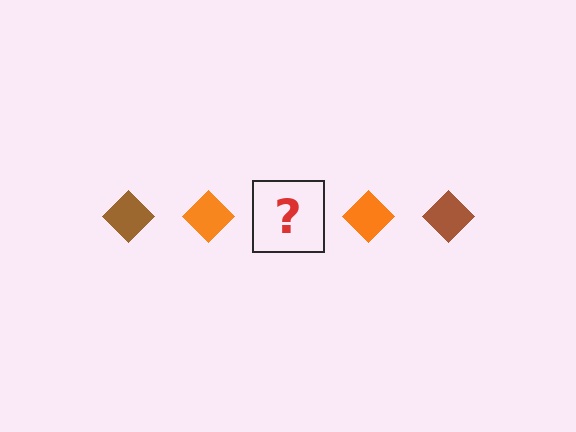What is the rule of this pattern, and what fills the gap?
The rule is that the pattern cycles through brown, orange diamonds. The gap should be filled with a brown diamond.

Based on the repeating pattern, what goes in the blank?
The blank should be a brown diamond.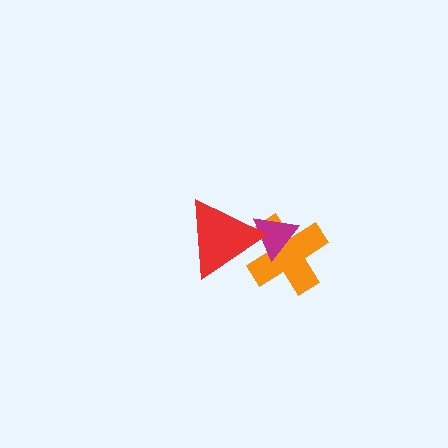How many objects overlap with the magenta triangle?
2 objects overlap with the magenta triangle.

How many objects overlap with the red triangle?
2 objects overlap with the red triangle.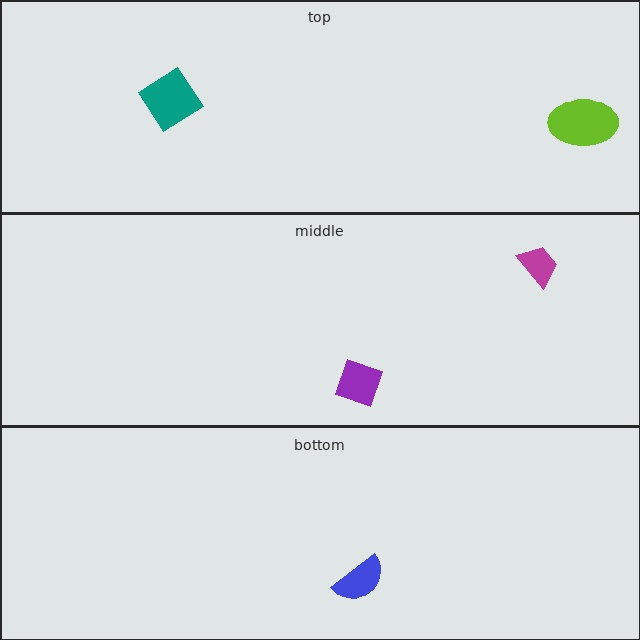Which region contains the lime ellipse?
The top region.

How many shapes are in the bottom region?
1.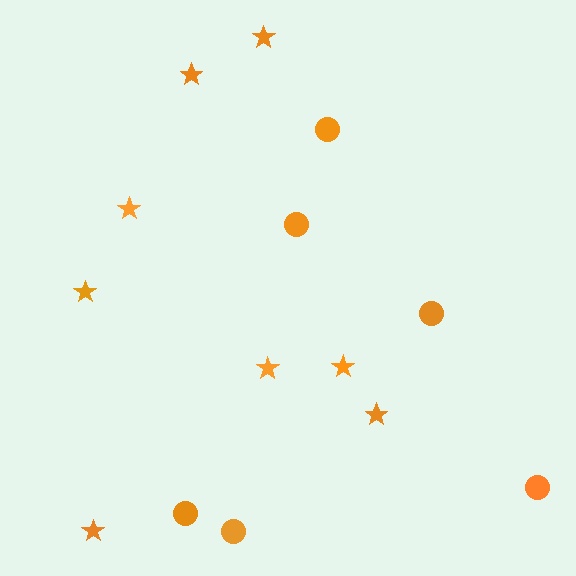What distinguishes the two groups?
There are 2 groups: one group of stars (8) and one group of circles (6).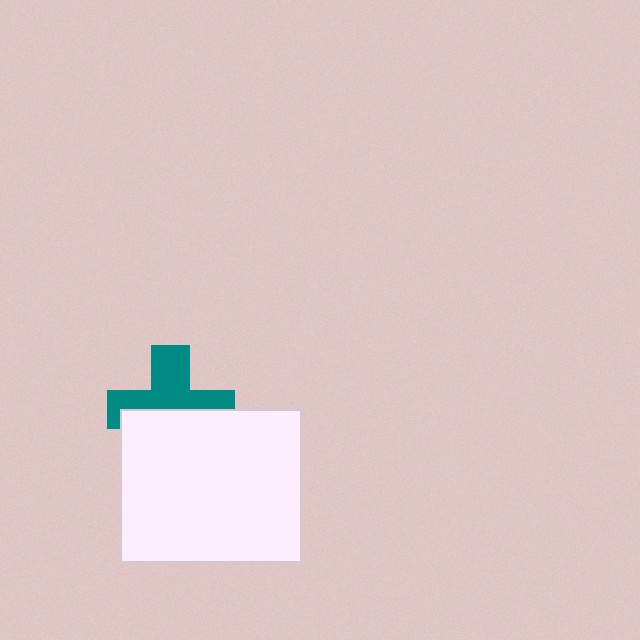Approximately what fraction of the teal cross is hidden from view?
Roughly 47% of the teal cross is hidden behind the white rectangle.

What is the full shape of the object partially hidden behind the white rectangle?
The partially hidden object is a teal cross.